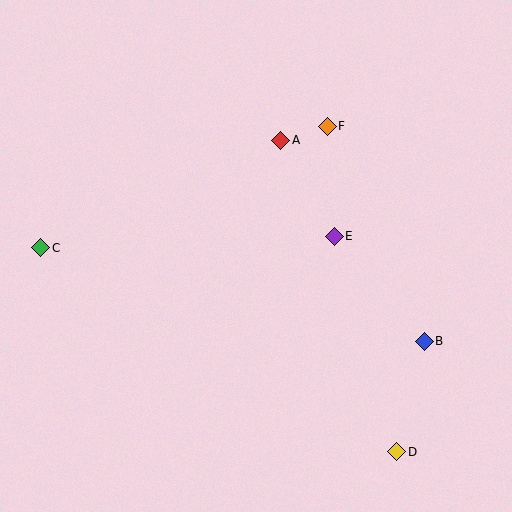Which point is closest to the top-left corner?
Point C is closest to the top-left corner.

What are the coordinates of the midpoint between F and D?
The midpoint between F and D is at (362, 289).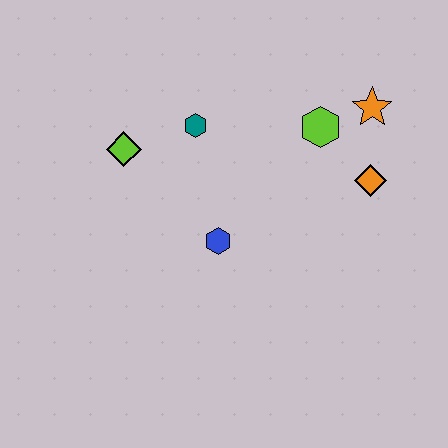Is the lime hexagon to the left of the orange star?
Yes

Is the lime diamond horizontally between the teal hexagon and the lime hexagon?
No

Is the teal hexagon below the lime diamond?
No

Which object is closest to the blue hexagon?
The teal hexagon is closest to the blue hexagon.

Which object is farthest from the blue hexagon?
The orange star is farthest from the blue hexagon.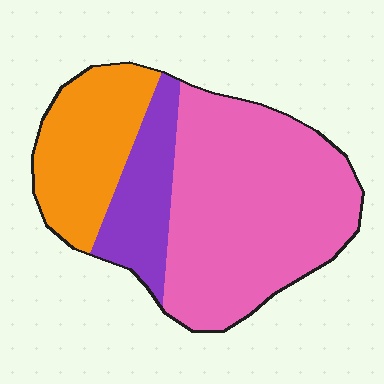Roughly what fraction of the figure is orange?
Orange takes up about one quarter (1/4) of the figure.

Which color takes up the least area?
Purple, at roughly 15%.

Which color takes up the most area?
Pink, at roughly 60%.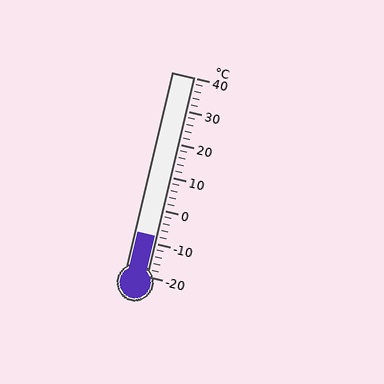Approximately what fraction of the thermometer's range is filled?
The thermometer is filled to approximately 20% of its range.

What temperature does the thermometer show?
The thermometer shows approximately -8°C.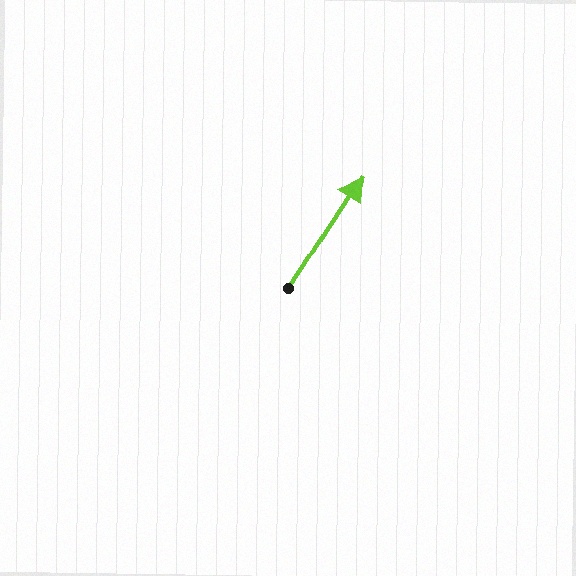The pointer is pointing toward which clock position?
Roughly 1 o'clock.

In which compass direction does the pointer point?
Northeast.